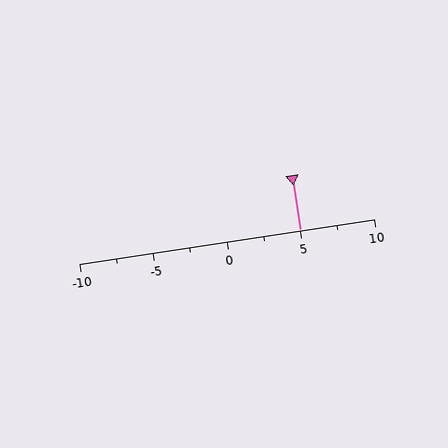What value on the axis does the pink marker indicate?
The marker indicates approximately 5.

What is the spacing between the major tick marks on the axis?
The major ticks are spaced 5 apart.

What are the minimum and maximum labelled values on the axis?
The axis runs from -10 to 10.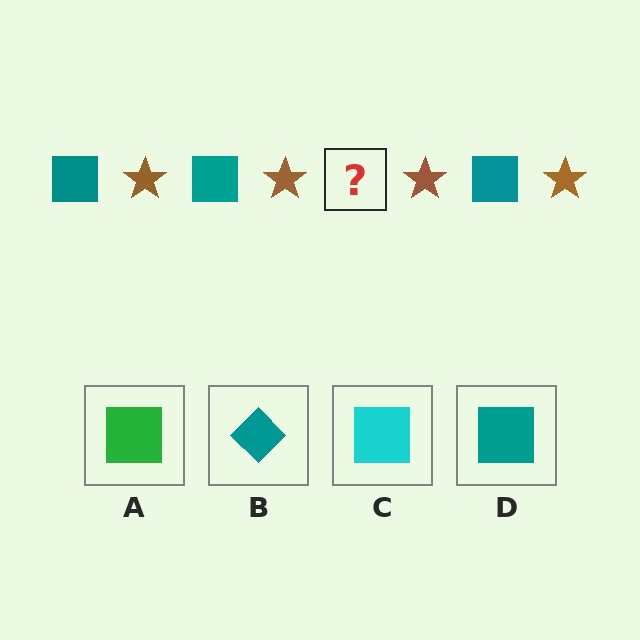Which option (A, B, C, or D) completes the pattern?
D.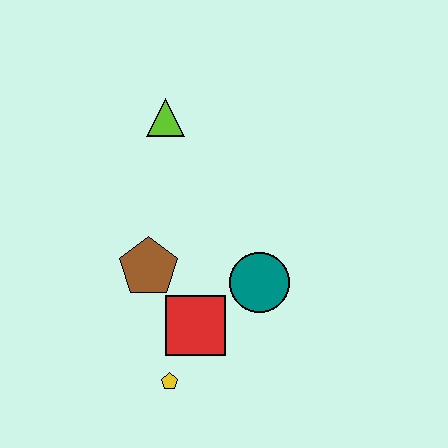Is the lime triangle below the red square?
No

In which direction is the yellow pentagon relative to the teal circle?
The yellow pentagon is below the teal circle.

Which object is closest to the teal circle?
The red square is closest to the teal circle.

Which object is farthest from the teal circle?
The lime triangle is farthest from the teal circle.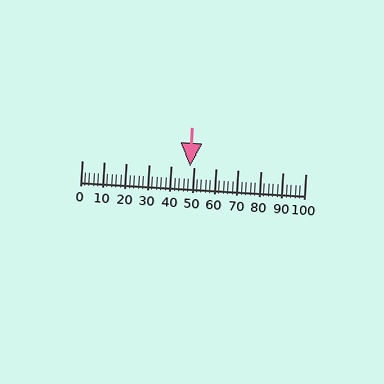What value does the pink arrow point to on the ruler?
The pink arrow points to approximately 48.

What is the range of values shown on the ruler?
The ruler shows values from 0 to 100.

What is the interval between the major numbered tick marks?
The major tick marks are spaced 10 units apart.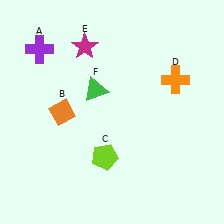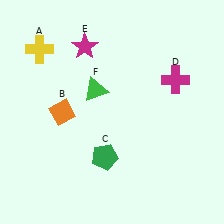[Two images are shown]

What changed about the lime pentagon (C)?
In Image 1, C is lime. In Image 2, it changed to green.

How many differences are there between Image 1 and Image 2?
There are 3 differences between the two images.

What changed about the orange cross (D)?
In Image 1, D is orange. In Image 2, it changed to magenta.